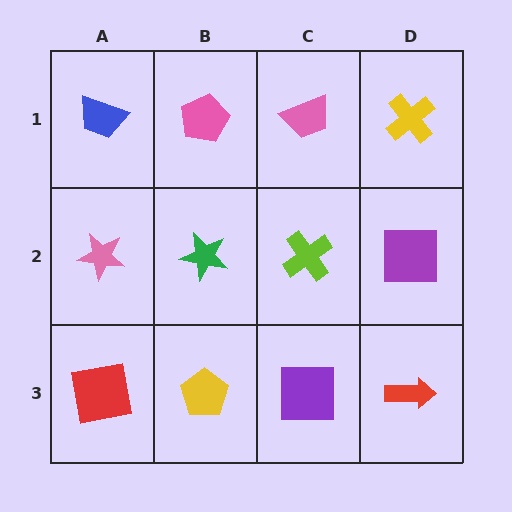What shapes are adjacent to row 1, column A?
A pink star (row 2, column A), a pink pentagon (row 1, column B).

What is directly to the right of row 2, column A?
A green star.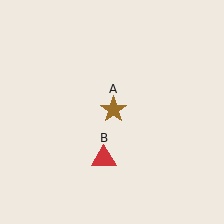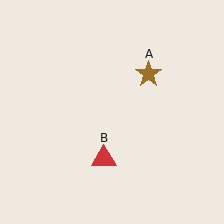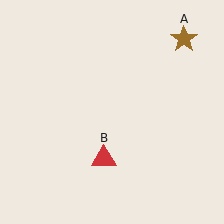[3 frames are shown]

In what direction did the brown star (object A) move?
The brown star (object A) moved up and to the right.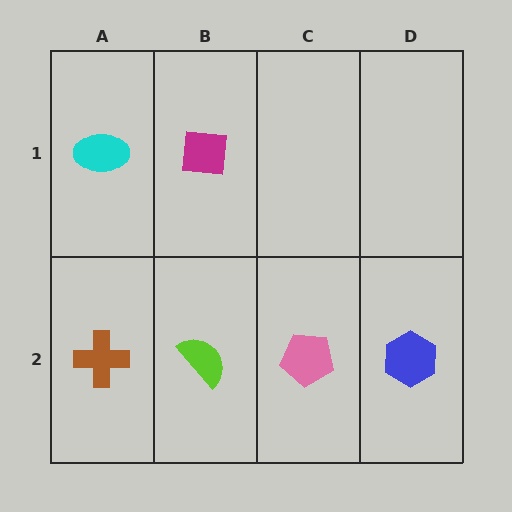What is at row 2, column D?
A blue hexagon.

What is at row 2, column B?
A lime semicircle.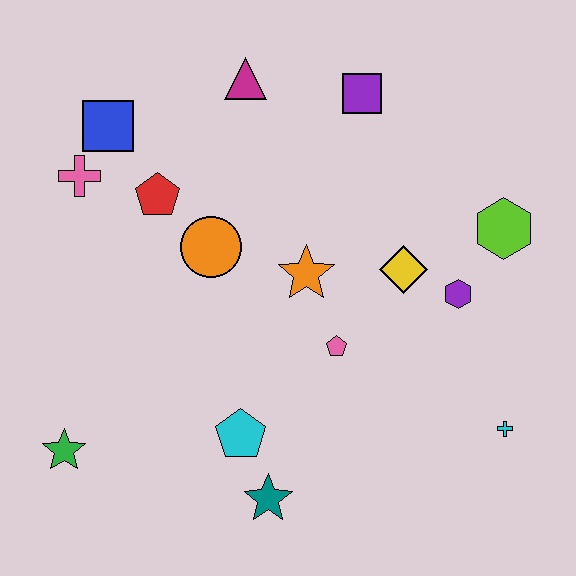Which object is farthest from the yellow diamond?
The green star is farthest from the yellow diamond.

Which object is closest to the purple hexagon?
The yellow diamond is closest to the purple hexagon.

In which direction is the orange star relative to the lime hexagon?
The orange star is to the left of the lime hexagon.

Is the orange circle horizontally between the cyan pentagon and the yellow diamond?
No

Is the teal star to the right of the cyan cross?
No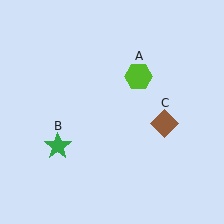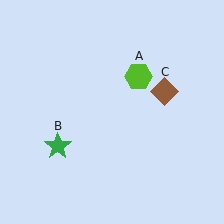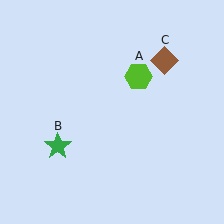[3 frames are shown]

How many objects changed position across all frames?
1 object changed position: brown diamond (object C).